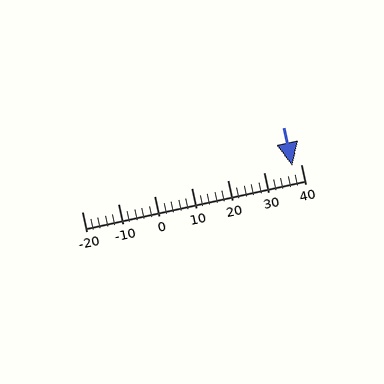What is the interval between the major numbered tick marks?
The major tick marks are spaced 10 units apart.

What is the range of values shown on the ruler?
The ruler shows values from -20 to 40.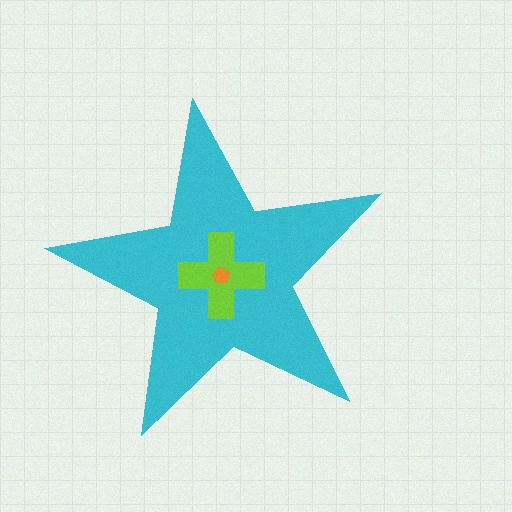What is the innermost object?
The orange pentagon.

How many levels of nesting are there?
3.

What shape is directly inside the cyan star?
The lime cross.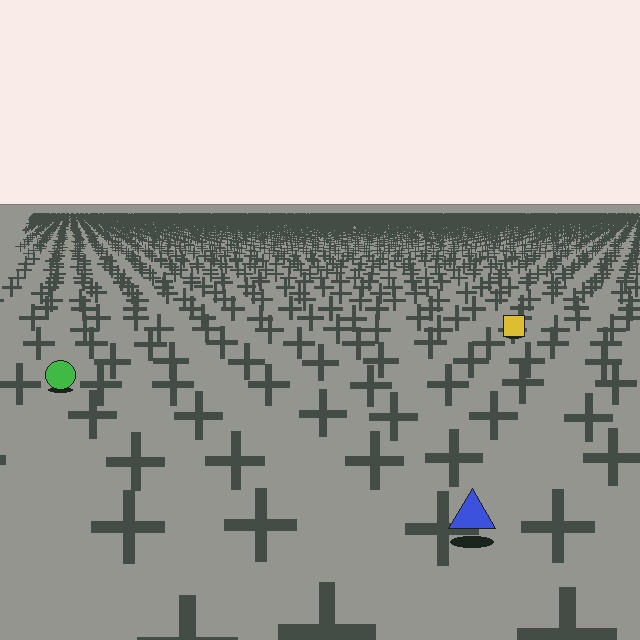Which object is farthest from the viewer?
The yellow square is farthest from the viewer. It appears smaller and the ground texture around it is denser.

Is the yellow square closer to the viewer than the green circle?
No. The green circle is closer — you can tell from the texture gradient: the ground texture is coarser near it.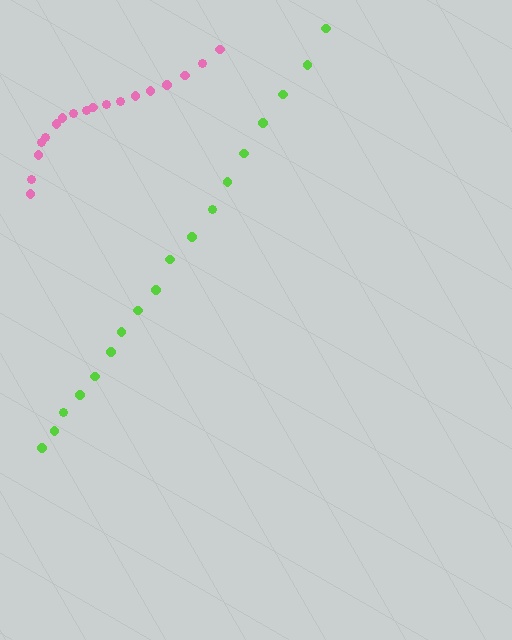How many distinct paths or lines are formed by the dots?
There are 2 distinct paths.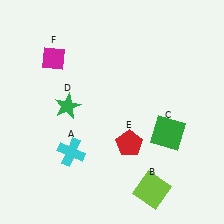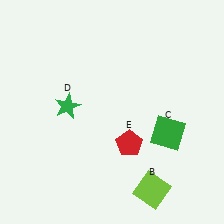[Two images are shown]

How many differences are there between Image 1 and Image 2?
There are 2 differences between the two images.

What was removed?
The cyan cross (A), the magenta diamond (F) were removed in Image 2.